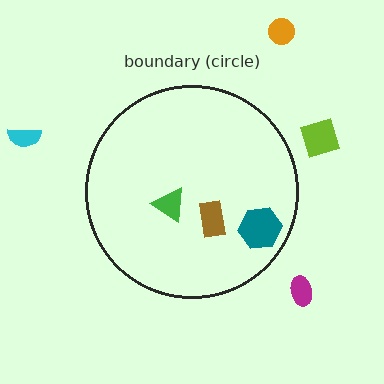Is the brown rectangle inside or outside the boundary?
Inside.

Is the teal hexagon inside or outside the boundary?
Inside.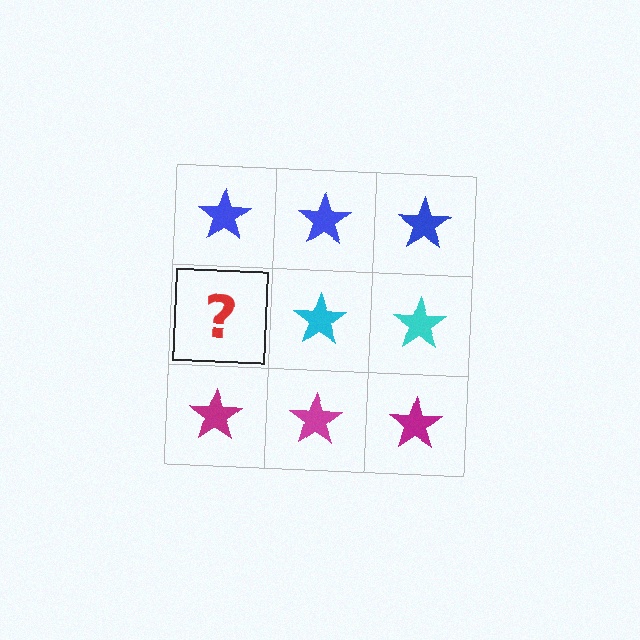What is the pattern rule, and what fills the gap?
The rule is that each row has a consistent color. The gap should be filled with a cyan star.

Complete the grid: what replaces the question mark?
The question mark should be replaced with a cyan star.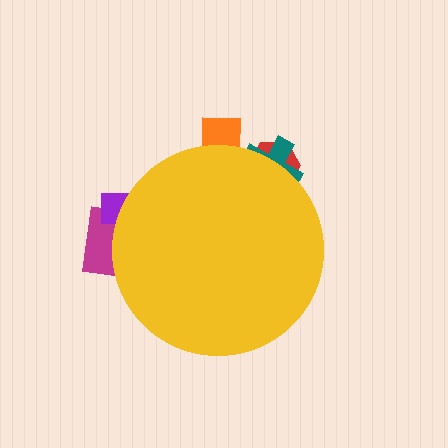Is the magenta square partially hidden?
Yes, the magenta square is partially hidden behind the yellow circle.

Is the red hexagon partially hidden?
Yes, the red hexagon is partially hidden behind the yellow circle.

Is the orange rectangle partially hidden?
Yes, the orange rectangle is partially hidden behind the yellow circle.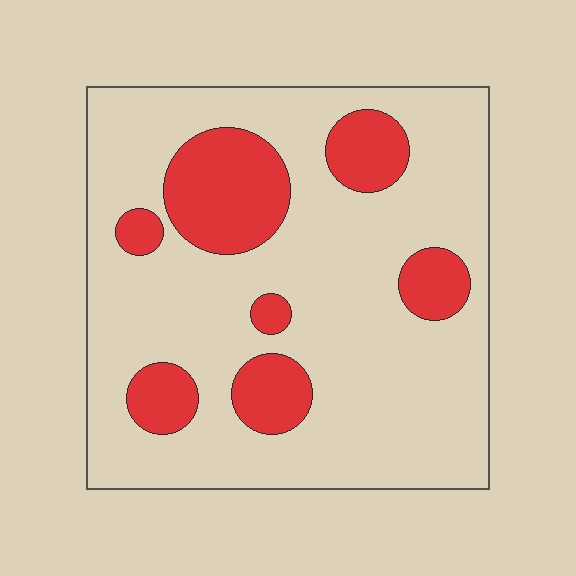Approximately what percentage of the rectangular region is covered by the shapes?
Approximately 20%.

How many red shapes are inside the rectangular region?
7.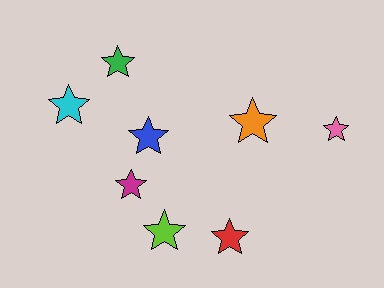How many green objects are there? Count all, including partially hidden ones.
There is 1 green object.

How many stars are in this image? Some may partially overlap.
There are 8 stars.